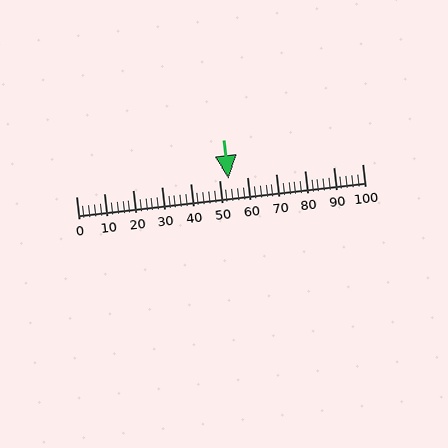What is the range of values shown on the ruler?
The ruler shows values from 0 to 100.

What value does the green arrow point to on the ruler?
The green arrow points to approximately 53.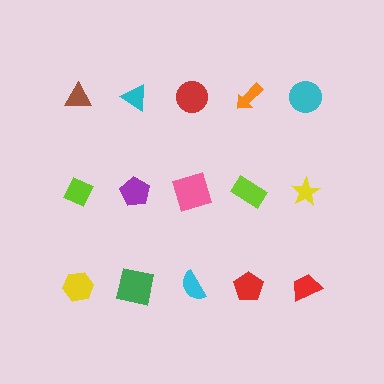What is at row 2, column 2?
A purple pentagon.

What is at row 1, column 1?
A brown triangle.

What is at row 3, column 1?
A yellow hexagon.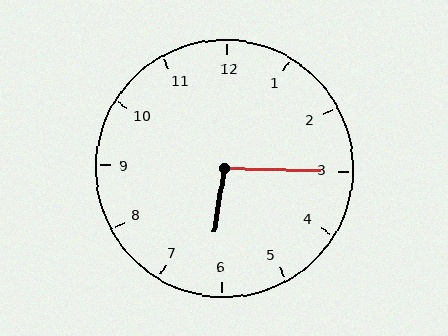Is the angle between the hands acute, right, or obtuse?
It is obtuse.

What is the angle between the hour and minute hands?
Approximately 98 degrees.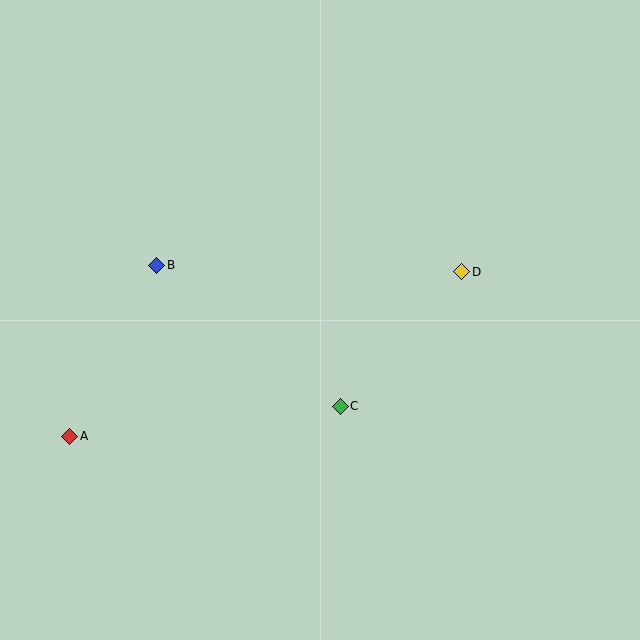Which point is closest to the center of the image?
Point C at (340, 406) is closest to the center.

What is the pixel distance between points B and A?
The distance between B and A is 192 pixels.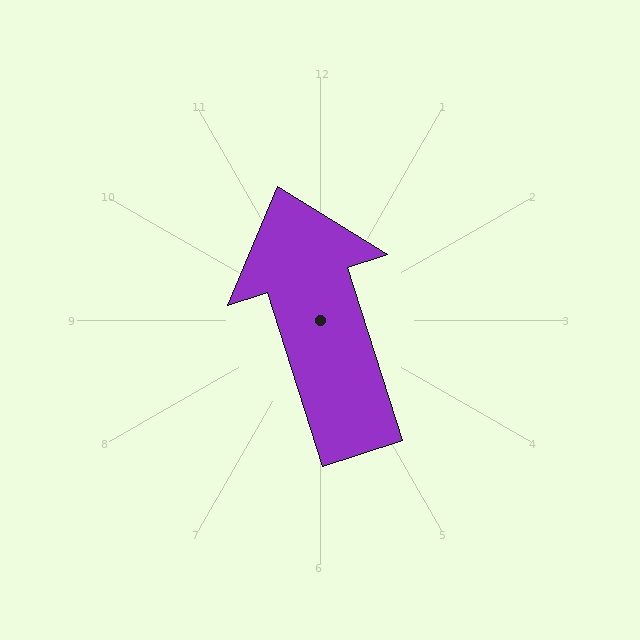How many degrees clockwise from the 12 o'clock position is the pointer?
Approximately 342 degrees.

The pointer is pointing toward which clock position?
Roughly 11 o'clock.